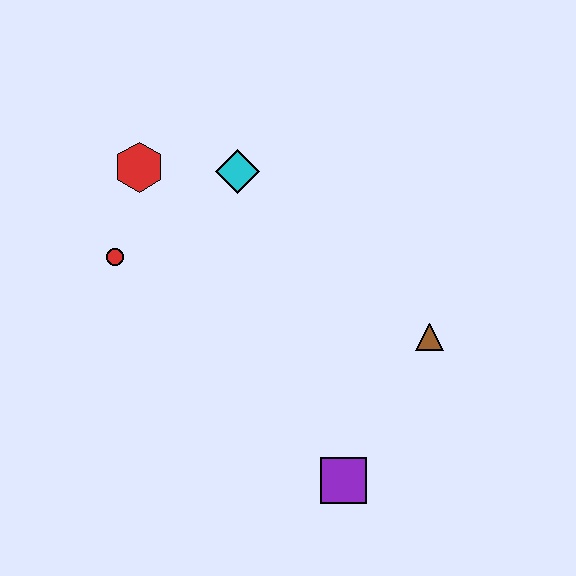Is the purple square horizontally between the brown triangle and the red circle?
Yes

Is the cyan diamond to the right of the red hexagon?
Yes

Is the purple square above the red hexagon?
No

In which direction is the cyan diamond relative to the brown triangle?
The cyan diamond is to the left of the brown triangle.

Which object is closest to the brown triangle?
The purple square is closest to the brown triangle.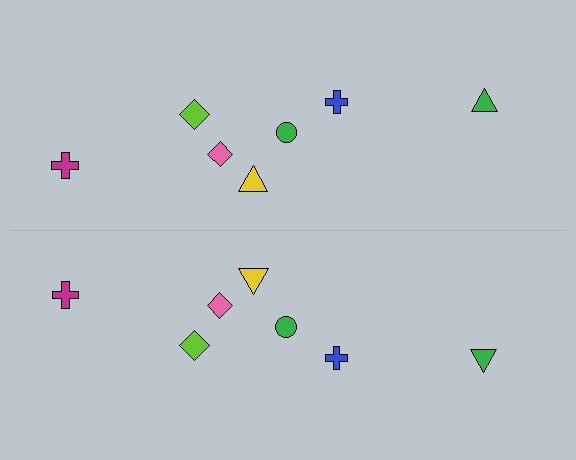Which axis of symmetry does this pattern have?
The pattern has a horizontal axis of symmetry running through the center of the image.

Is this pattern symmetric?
Yes, this pattern has bilateral (reflection) symmetry.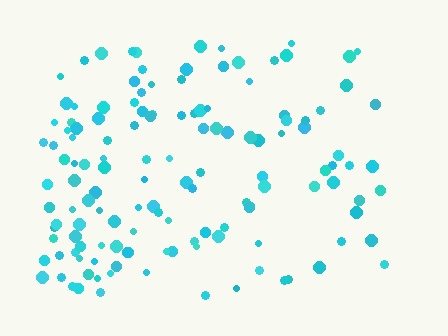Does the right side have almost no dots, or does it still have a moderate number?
Still a moderate number, just noticeably fewer than the left.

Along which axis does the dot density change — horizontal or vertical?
Horizontal.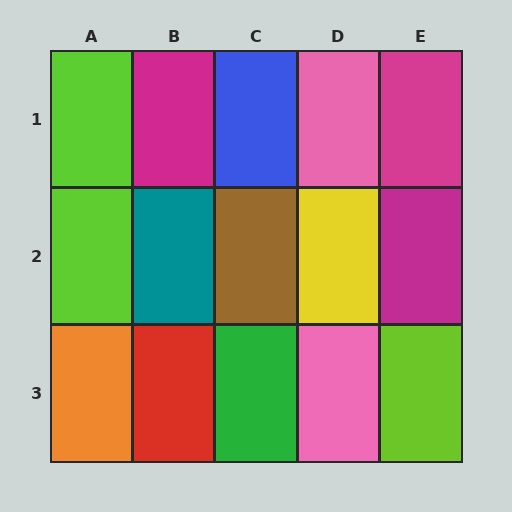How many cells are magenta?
3 cells are magenta.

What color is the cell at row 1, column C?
Blue.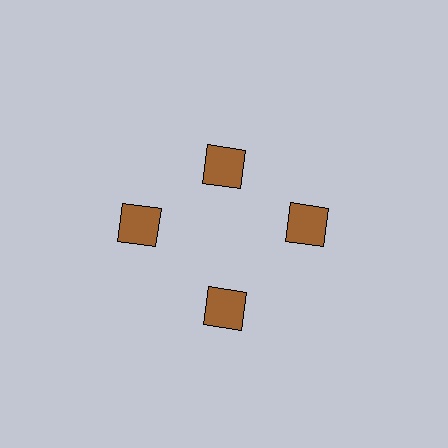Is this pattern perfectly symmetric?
No. The 4 brown squares are arranged in a ring, but one element near the 12 o'clock position is pulled inward toward the center, breaking the 4-fold rotational symmetry.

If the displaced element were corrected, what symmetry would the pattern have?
It would have 4-fold rotational symmetry — the pattern would map onto itself every 90 degrees.